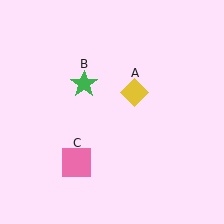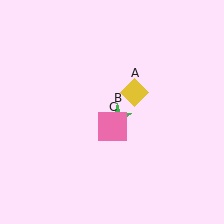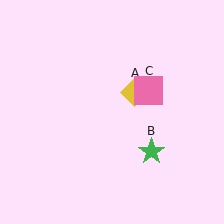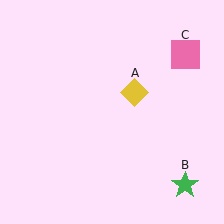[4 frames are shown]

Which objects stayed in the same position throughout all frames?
Yellow diamond (object A) remained stationary.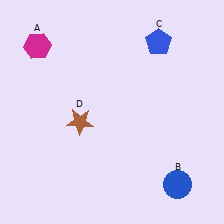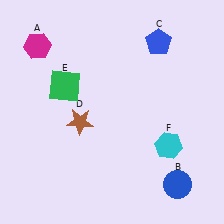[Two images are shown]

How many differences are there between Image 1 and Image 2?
There are 2 differences between the two images.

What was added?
A green square (E), a cyan hexagon (F) were added in Image 2.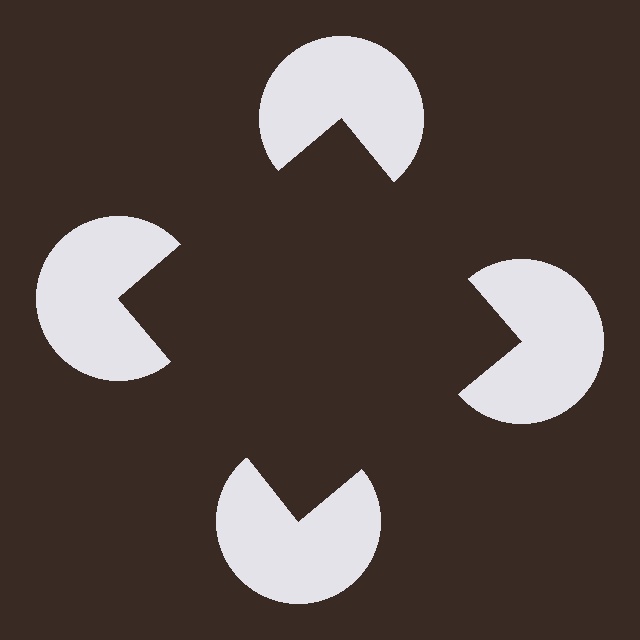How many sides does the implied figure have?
4 sides.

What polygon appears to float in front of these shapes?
An illusory square — its edges are inferred from the aligned wedge cuts in the pac-man discs, not physically drawn.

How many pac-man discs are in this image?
There are 4 — one at each vertex of the illusory square.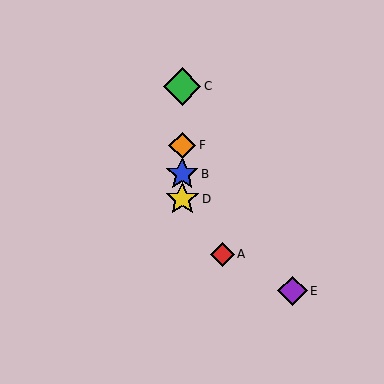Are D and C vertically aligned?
Yes, both are at x≈182.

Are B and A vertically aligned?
No, B is at x≈182 and A is at x≈222.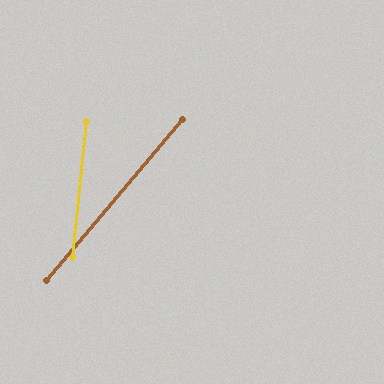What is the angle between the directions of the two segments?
Approximately 34 degrees.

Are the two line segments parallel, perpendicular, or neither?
Neither parallel nor perpendicular — they differ by about 34°.